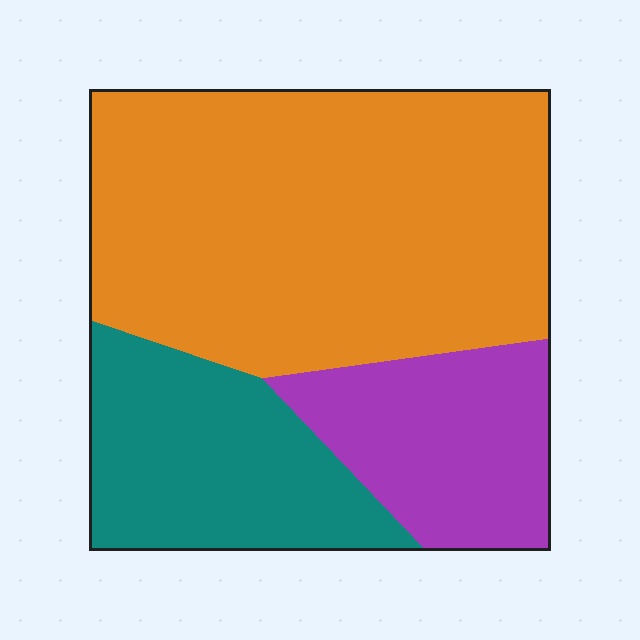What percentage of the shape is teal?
Teal takes up about one quarter (1/4) of the shape.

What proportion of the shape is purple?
Purple covers roughly 20% of the shape.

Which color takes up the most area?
Orange, at roughly 60%.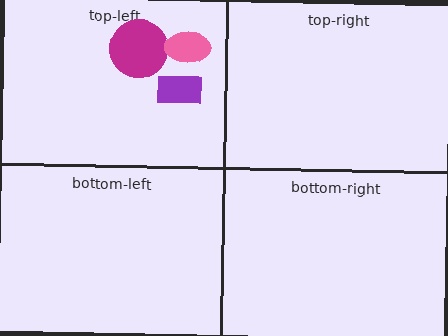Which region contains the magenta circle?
The top-left region.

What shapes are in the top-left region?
The magenta circle, the purple rectangle, the pink ellipse.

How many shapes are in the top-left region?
3.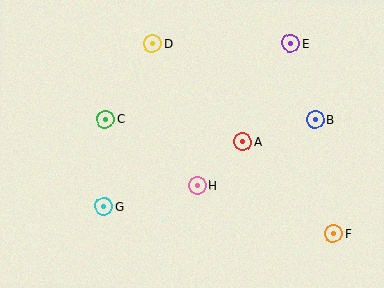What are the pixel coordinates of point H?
Point H is at (197, 185).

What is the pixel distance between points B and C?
The distance between B and C is 210 pixels.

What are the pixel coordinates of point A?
Point A is at (243, 142).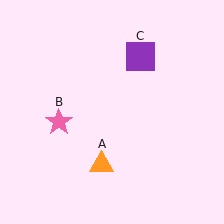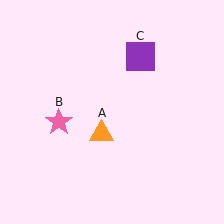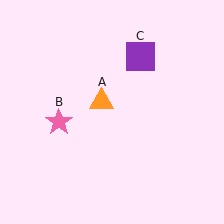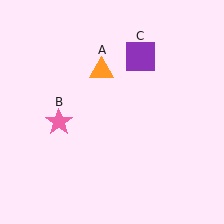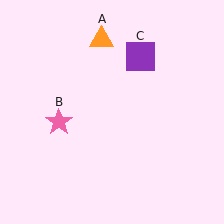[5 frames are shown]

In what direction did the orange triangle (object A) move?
The orange triangle (object A) moved up.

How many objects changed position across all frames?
1 object changed position: orange triangle (object A).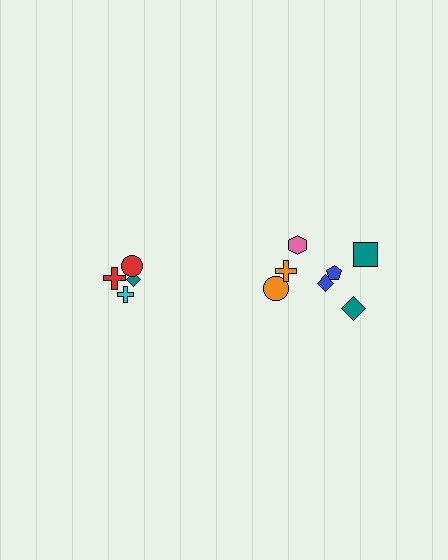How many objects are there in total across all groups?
There are 11 objects.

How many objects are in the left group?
There are 4 objects.